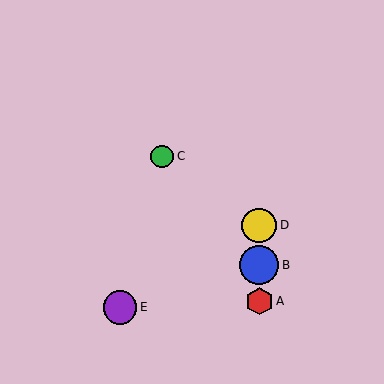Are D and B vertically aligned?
Yes, both are at x≈259.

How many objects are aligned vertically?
3 objects (A, B, D) are aligned vertically.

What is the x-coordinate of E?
Object E is at x≈120.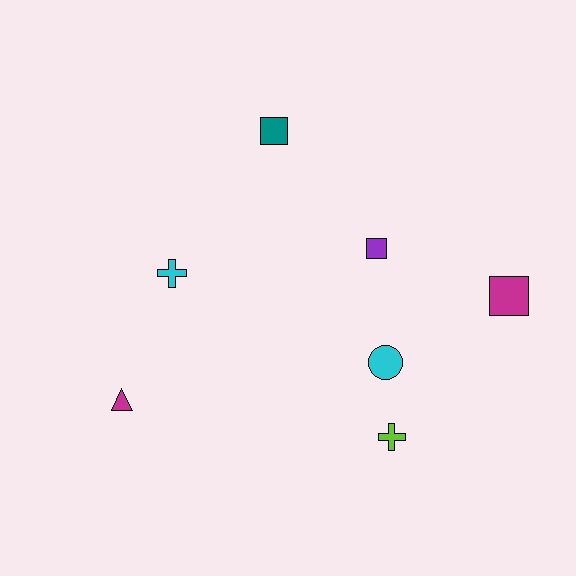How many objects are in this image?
There are 7 objects.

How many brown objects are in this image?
There are no brown objects.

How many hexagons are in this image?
There are no hexagons.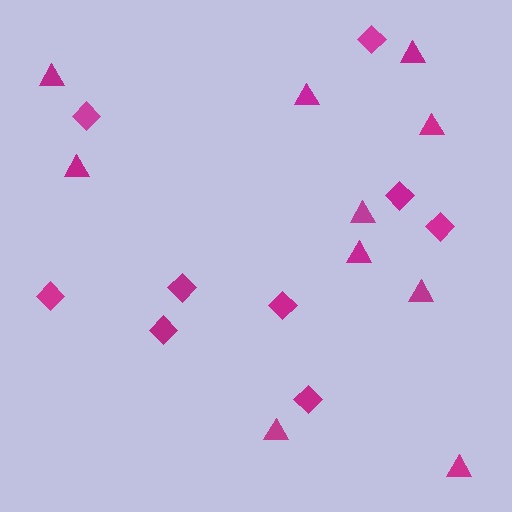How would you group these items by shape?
There are 2 groups: one group of diamonds (9) and one group of triangles (10).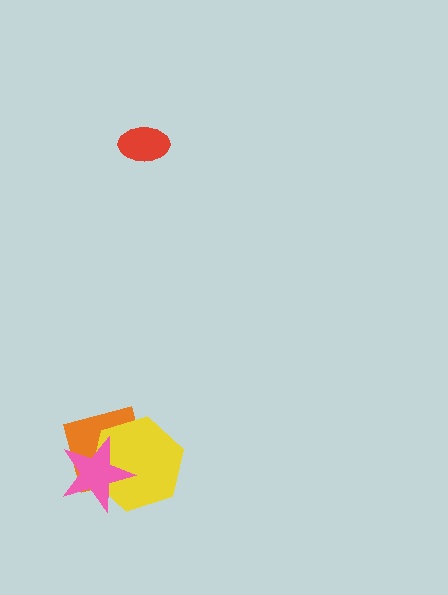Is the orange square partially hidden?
Yes, it is partially covered by another shape.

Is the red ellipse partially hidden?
No, no other shape covers it.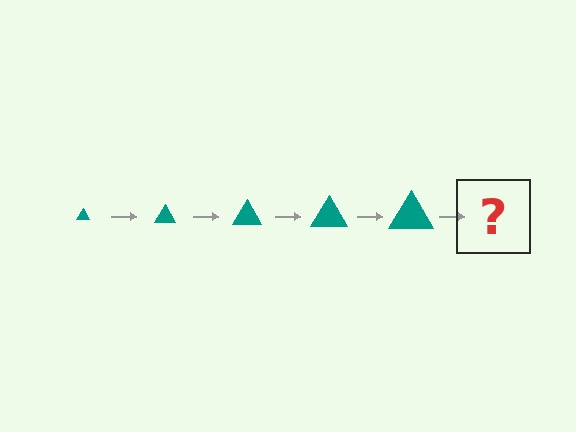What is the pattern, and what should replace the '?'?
The pattern is that the triangle gets progressively larger each step. The '?' should be a teal triangle, larger than the previous one.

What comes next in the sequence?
The next element should be a teal triangle, larger than the previous one.